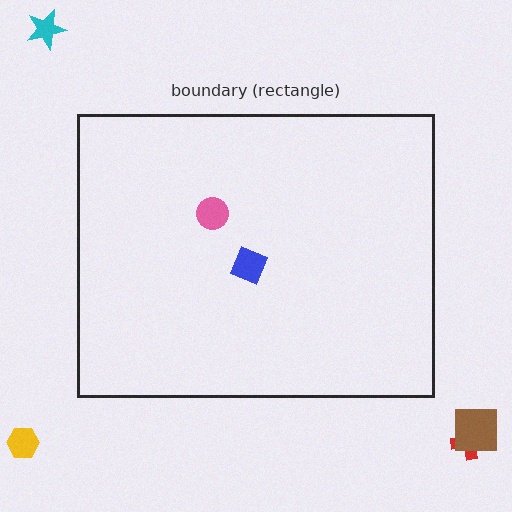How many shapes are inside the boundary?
2 inside, 4 outside.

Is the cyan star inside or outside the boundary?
Outside.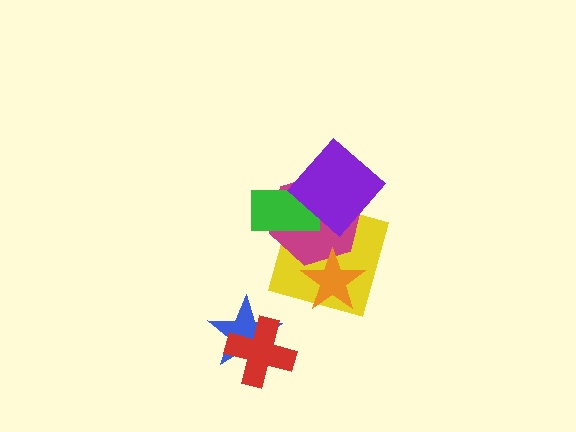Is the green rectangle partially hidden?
Yes, it is partially covered by another shape.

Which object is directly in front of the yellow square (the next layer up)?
The magenta hexagon is directly in front of the yellow square.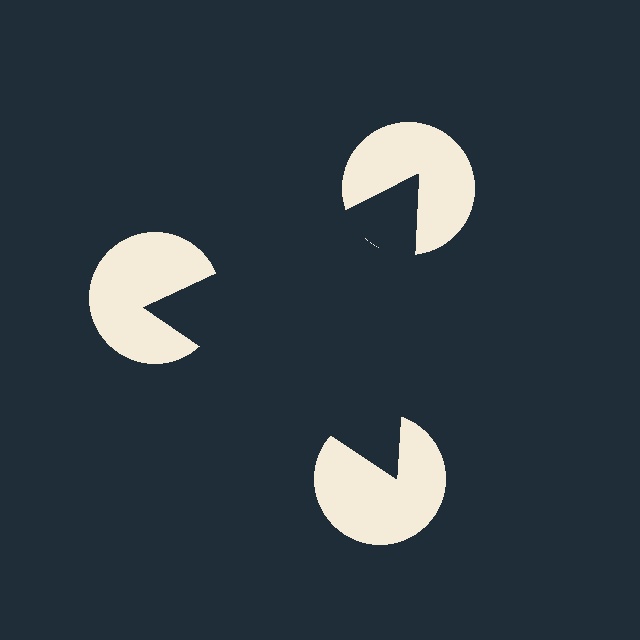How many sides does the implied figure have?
3 sides.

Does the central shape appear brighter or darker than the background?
It typically appears slightly darker than the background, even though no actual brightness change is drawn.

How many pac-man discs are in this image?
There are 3 — one at each vertex of the illusory triangle.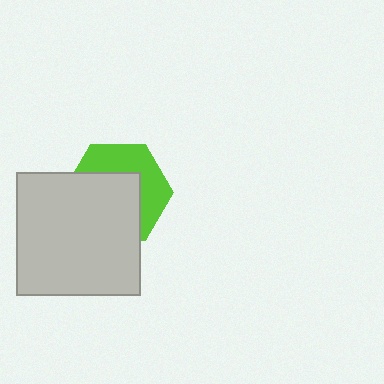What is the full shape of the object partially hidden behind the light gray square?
The partially hidden object is a lime hexagon.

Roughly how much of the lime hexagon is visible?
A small part of it is visible (roughly 42%).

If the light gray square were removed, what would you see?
You would see the complete lime hexagon.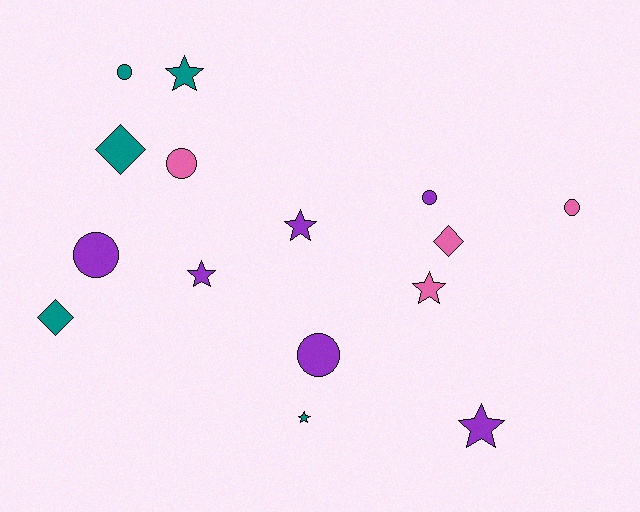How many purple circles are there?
There are 3 purple circles.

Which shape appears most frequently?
Circle, with 6 objects.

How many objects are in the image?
There are 15 objects.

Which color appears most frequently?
Purple, with 6 objects.